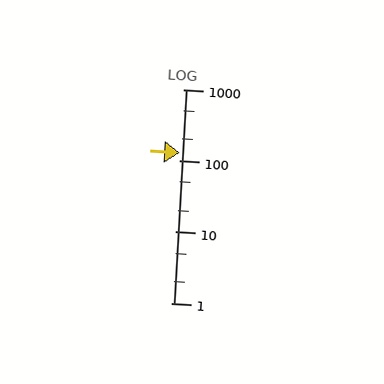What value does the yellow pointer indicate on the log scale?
The pointer indicates approximately 130.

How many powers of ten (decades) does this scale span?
The scale spans 3 decades, from 1 to 1000.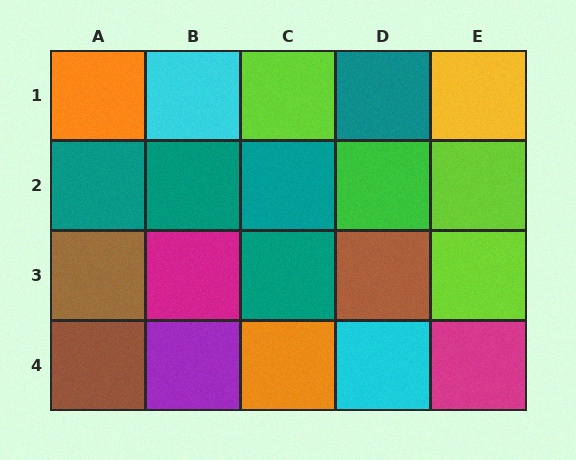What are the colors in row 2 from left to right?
Teal, teal, teal, green, lime.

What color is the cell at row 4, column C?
Orange.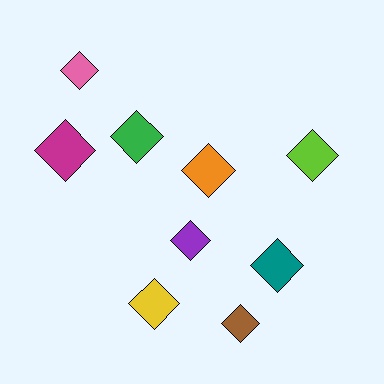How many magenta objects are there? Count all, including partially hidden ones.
There is 1 magenta object.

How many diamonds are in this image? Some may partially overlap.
There are 9 diamonds.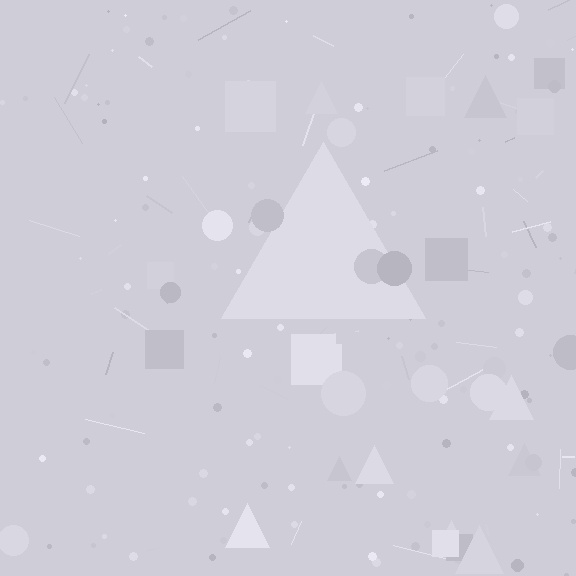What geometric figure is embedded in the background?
A triangle is embedded in the background.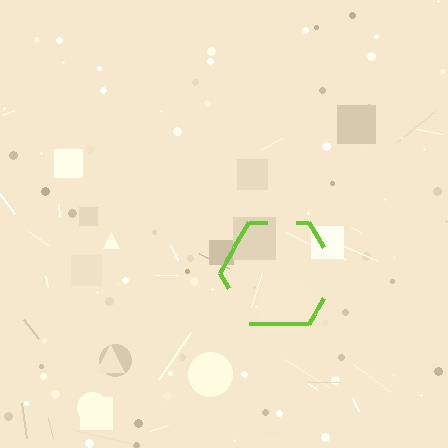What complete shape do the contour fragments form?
The contour fragments form a hexagon.